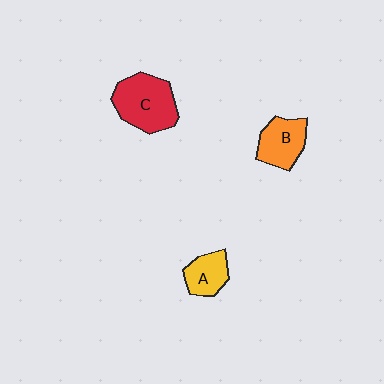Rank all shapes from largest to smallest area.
From largest to smallest: C (red), B (orange), A (yellow).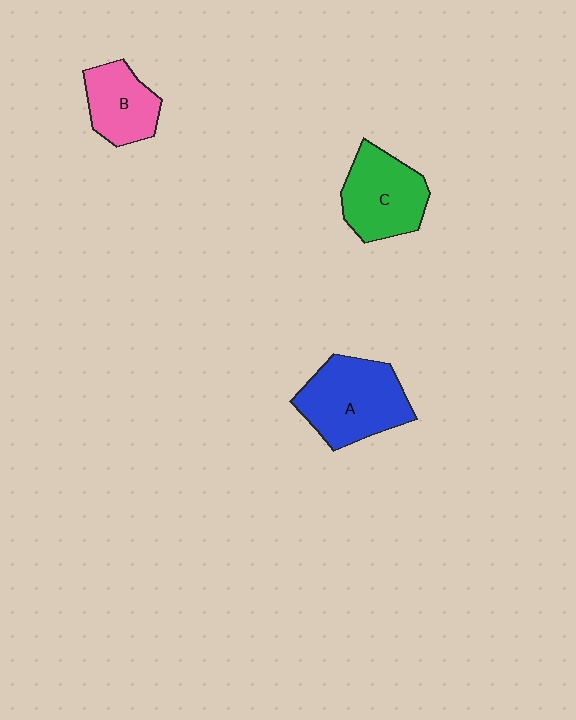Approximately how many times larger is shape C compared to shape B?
Approximately 1.3 times.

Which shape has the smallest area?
Shape B (pink).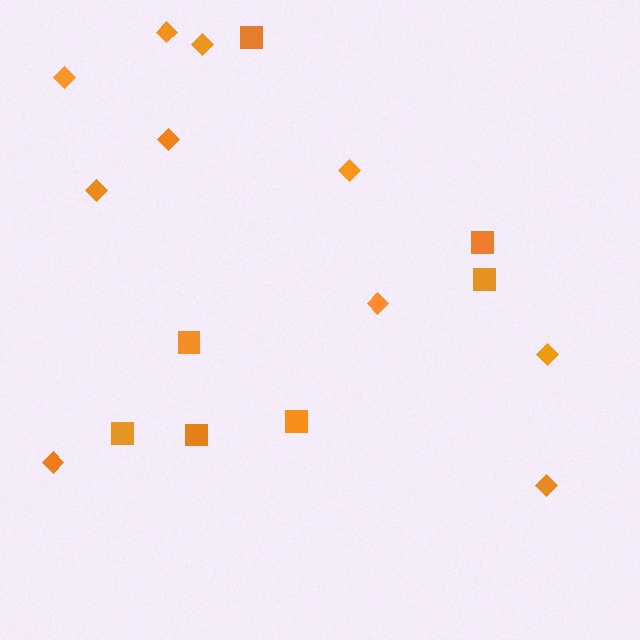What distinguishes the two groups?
There are 2 groups: one group of squares (7) and one group of diamonds (10).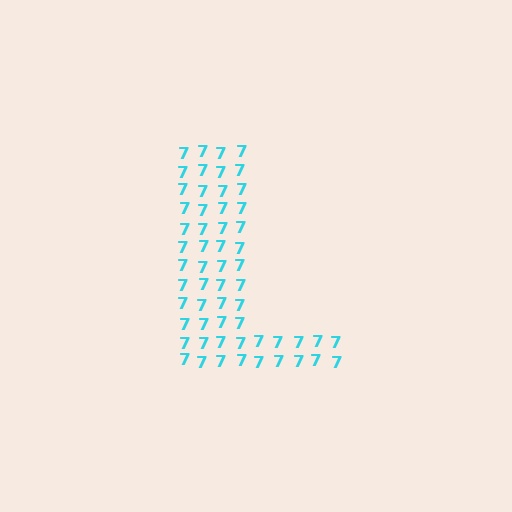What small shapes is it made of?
It is made of small digit 7's.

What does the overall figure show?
The overall figure shows the letter L.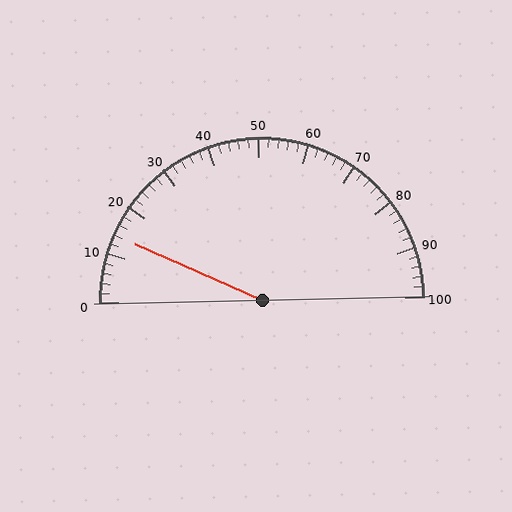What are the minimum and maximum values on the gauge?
The gauge ranges from 0 to 100.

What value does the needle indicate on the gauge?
The needle indicates approximately 14.